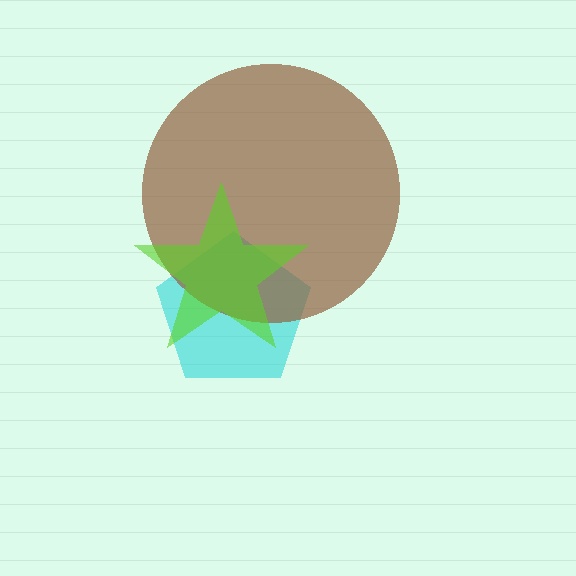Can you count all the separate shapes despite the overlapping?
Yes, there are 3 separate shapes.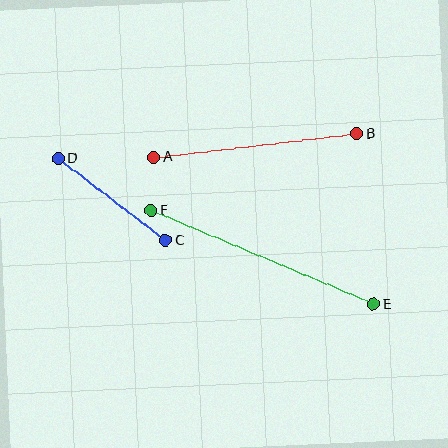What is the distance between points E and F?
The distance is approximately 241 pixels.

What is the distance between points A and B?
The distance is approximately 204 pixels.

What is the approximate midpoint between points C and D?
The midpoint is at approximately (112, 199) pixels.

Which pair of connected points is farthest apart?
Points E and F are farthest apart.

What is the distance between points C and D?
The distance is approximately 135 pixels.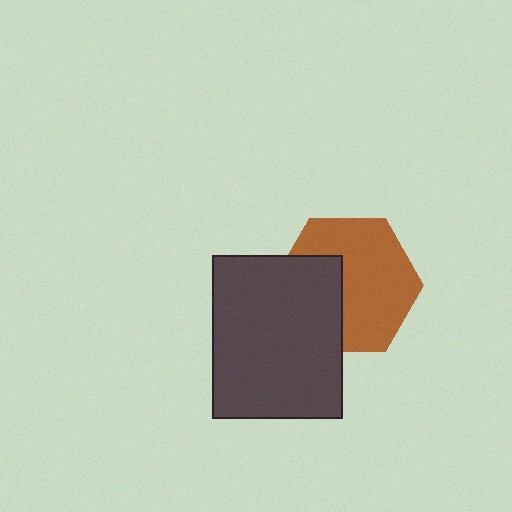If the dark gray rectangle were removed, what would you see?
You would see the complete brown hexagon.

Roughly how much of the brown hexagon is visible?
About half of it is visible (roughly 64%).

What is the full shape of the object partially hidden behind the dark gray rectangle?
The partially hidden object is a brown hexagon.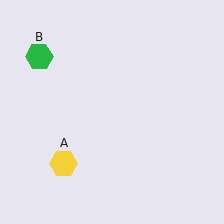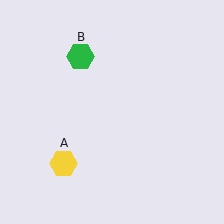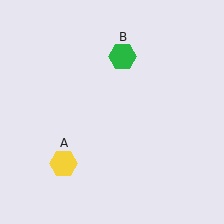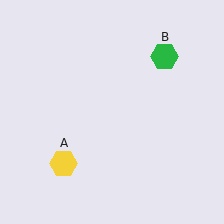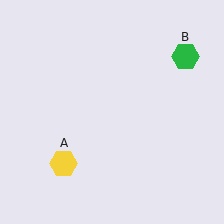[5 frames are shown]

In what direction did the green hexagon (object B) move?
The green hexagon (object B) moved right.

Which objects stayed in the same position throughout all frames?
Yellow hexagon (object A) remained stationary.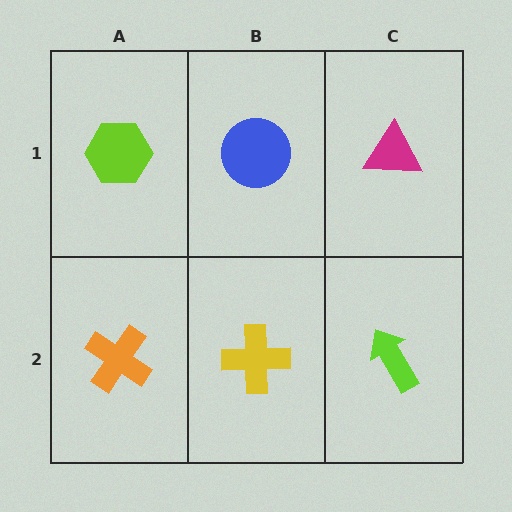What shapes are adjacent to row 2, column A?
A lime hexagon (row 1, column A), a yellow cross (row 2, column B).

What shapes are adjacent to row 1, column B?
A yellow cross (row 2, column B), a lime hexagon (row 1, column A), a magenta triangle (row 1, column C).